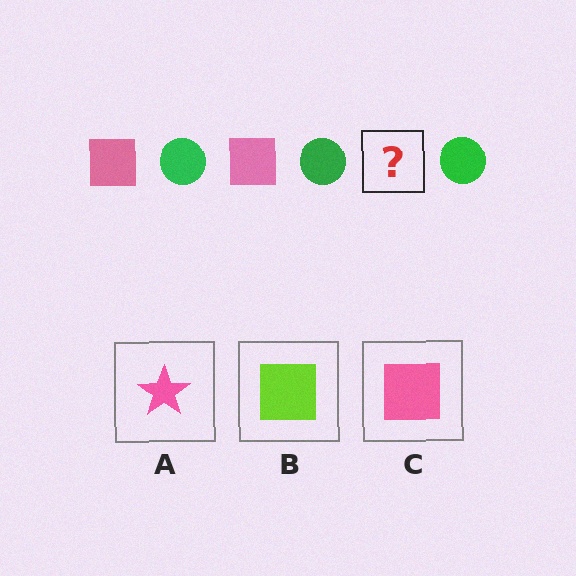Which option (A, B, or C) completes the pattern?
C.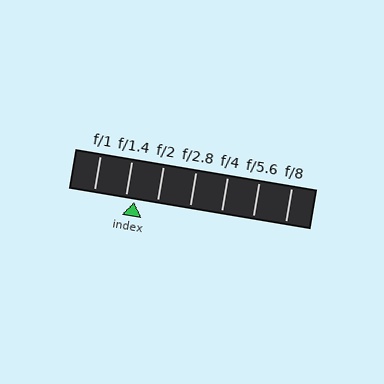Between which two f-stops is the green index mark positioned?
The index mark is between f/1.4 and f/2.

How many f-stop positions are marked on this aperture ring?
There are 7 f-stop positions marked.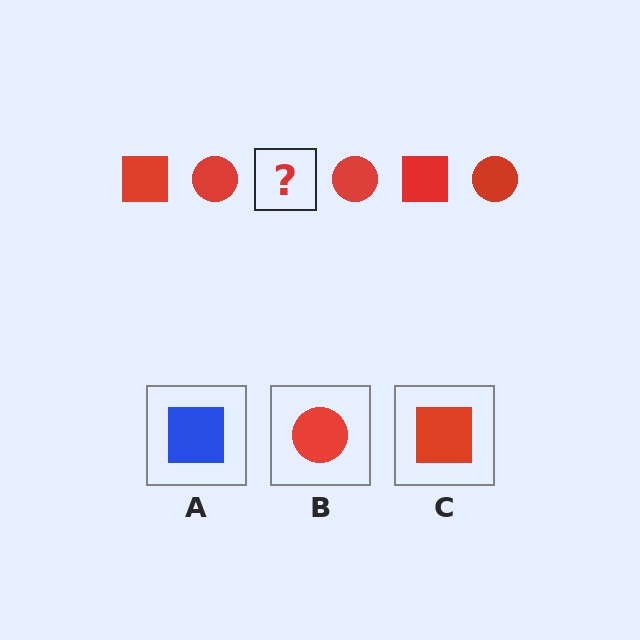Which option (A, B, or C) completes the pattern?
C.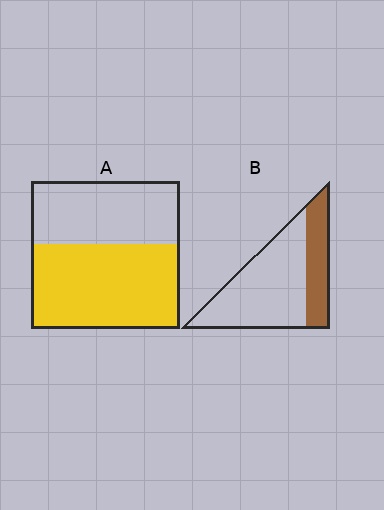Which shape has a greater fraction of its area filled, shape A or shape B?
Shape A.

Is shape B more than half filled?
No.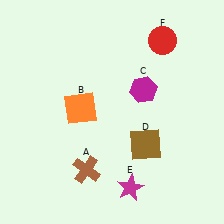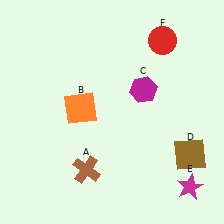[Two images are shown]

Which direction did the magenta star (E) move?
The magenta star (E) moved right.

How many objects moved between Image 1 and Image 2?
2 objects moved between the two images.